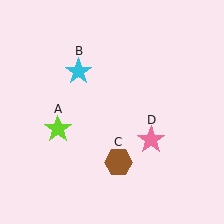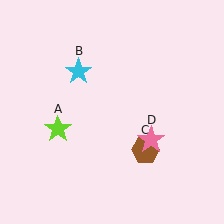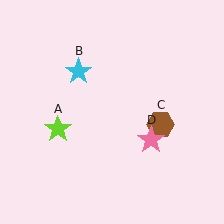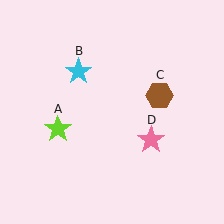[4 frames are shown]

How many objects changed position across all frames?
1 object changed position: brown hexagon (object C).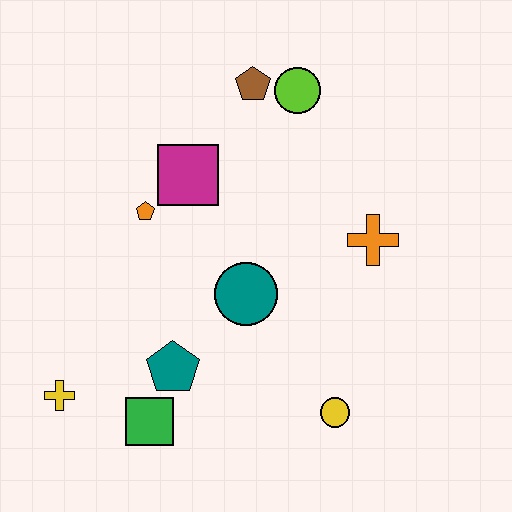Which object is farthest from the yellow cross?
The lime circle is farthest from the yellow cross.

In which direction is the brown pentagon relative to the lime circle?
The brown pentagon is to the left of the lime circle.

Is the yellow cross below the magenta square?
Yes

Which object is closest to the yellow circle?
The teal circle is closest to the yellow circle.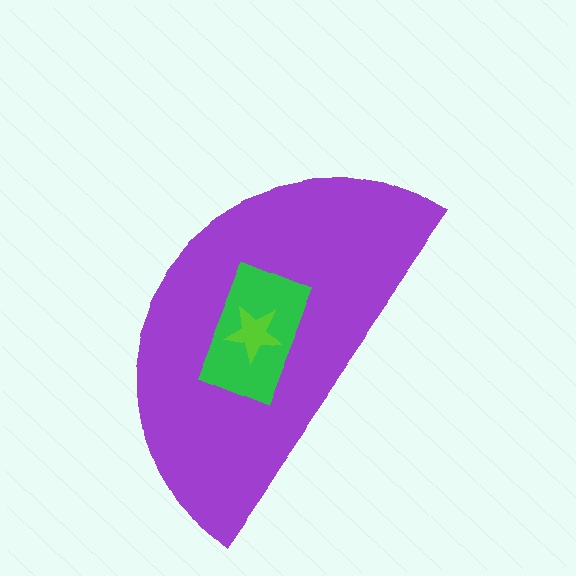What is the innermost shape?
The lime star.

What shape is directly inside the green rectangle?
The lime star.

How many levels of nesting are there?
3.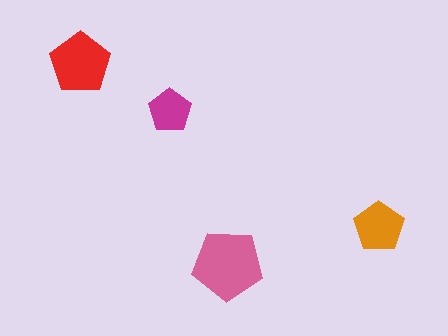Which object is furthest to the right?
The orange pentagon is rightmost.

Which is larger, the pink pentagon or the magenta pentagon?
The pink one.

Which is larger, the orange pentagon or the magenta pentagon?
The orange one.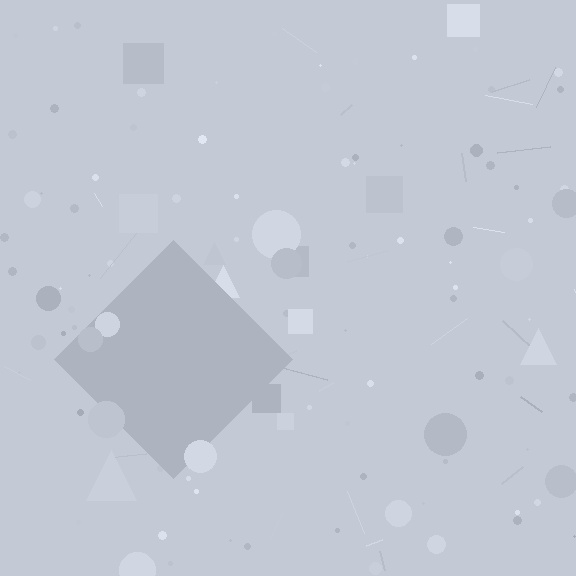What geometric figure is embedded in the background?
A diamond is embedded in the background.